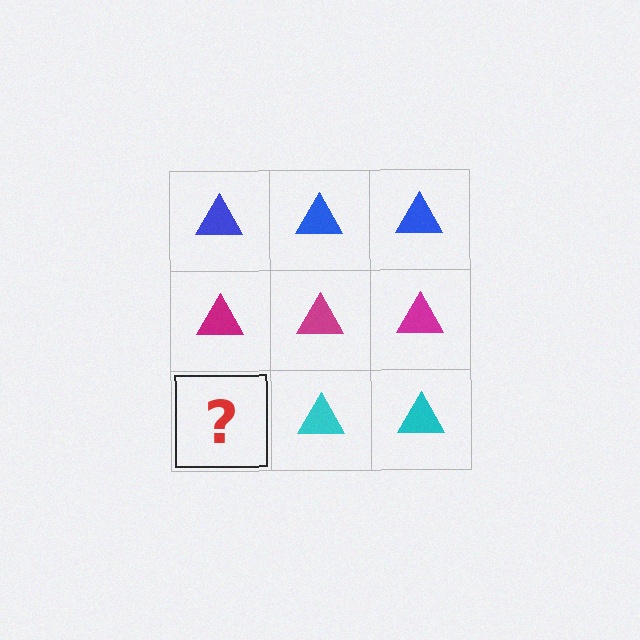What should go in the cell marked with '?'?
The missing cell should contain a cyan triangle.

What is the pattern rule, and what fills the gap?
The rule is that each row has a consistent color. The gap should be filled with a cyan triangle.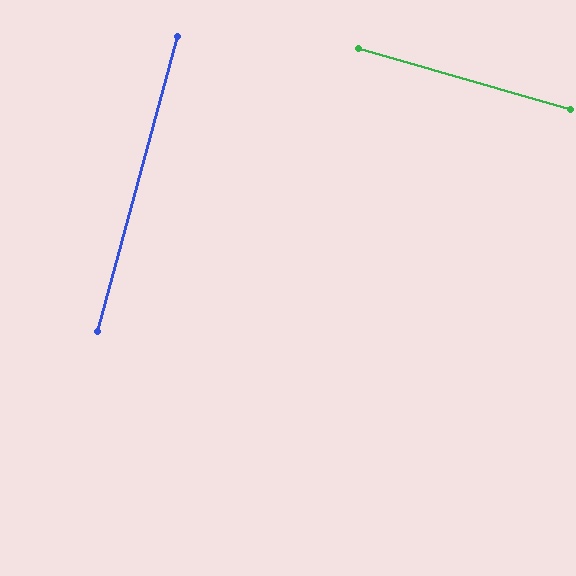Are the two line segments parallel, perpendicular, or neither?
Perpendicular — they meet at approximately 89°.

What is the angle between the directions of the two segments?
Approximately 89 degrees.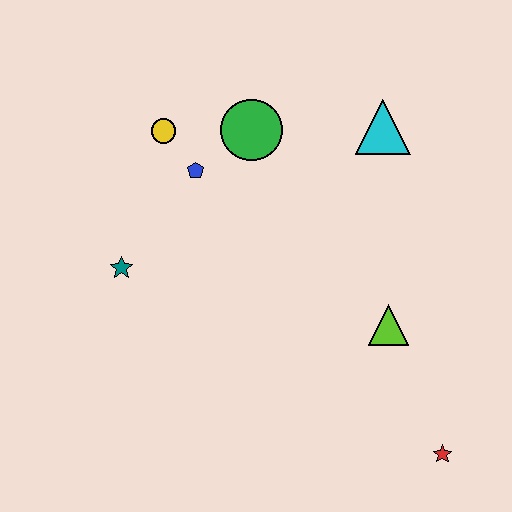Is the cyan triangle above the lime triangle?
Yes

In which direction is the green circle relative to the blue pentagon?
The green circle is to the right of the blue pentagon.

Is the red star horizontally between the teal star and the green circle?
No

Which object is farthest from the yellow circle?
The red star is farthest from the yellow circle.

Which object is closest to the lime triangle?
The red star is closest to the lime triangle.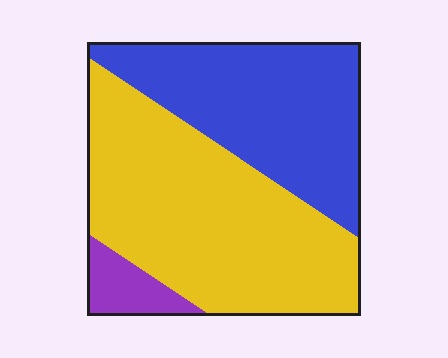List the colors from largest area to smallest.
From largest to smallest: yellow, blue, purple.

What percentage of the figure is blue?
Blue takes up about three eighths (3/8) of the figure.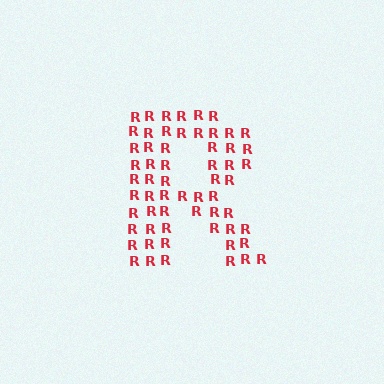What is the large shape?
The large shape is the letter R.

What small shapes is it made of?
It is made of small letter R's.